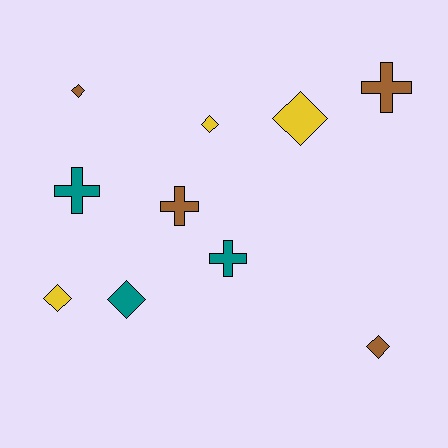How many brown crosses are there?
There are 2 brown crosses.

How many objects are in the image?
There are 10 objects.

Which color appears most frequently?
Brown, with 4 objects.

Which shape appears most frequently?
Diamond, with 6 objects.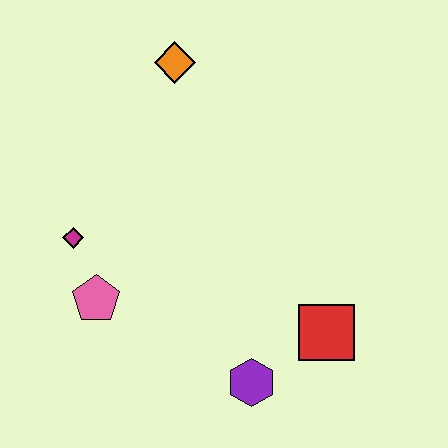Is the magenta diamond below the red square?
No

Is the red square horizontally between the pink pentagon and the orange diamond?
No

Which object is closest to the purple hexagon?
The red square is closest to the purple hexagon.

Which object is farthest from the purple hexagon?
The orange diamond is farthest from the purple hexagon.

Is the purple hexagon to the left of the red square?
Yes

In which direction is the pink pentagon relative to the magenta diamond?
The pink pentagon is below the magenta diamond.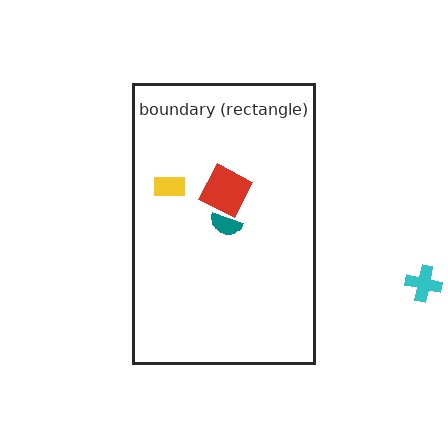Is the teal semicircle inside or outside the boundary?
Inside.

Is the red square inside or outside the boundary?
Inside.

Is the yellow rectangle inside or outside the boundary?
Inside.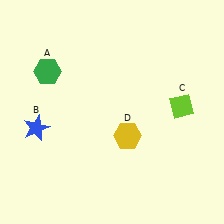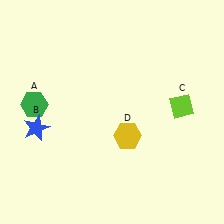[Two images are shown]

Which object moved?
The green hexagon (A) moved down.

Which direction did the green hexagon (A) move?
The green hexagon (A) moved down.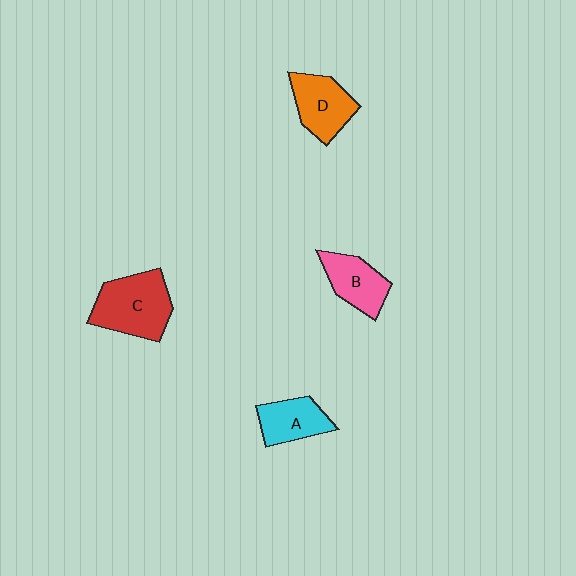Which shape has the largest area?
Shape C (red).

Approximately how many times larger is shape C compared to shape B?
Approximately 1.5 times.